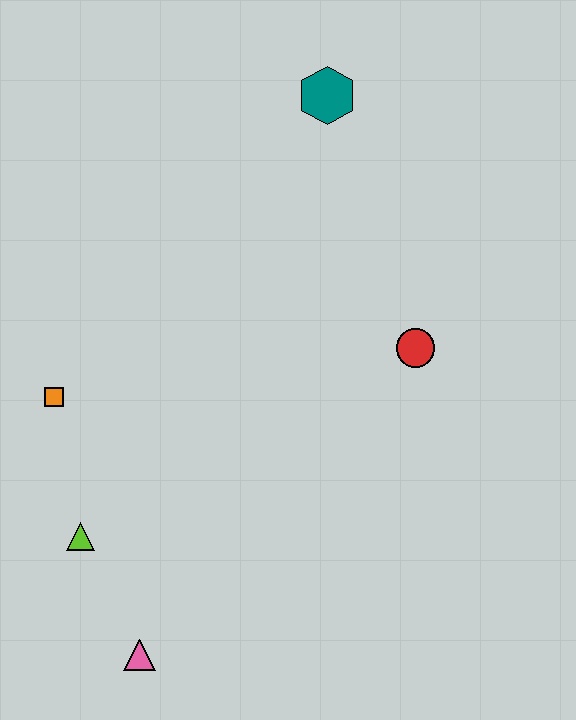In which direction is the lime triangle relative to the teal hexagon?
The lime triangle is below the teal hexagon.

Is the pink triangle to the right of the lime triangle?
Yes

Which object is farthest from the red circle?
The pink triangle is farthest from the red circle.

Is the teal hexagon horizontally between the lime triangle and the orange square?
No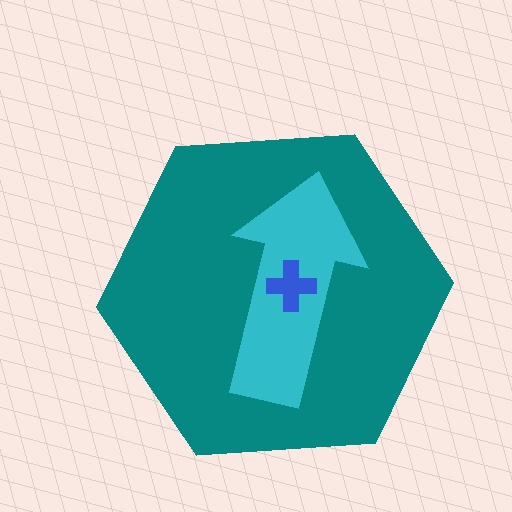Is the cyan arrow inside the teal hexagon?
Yes.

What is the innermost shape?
The blue cross.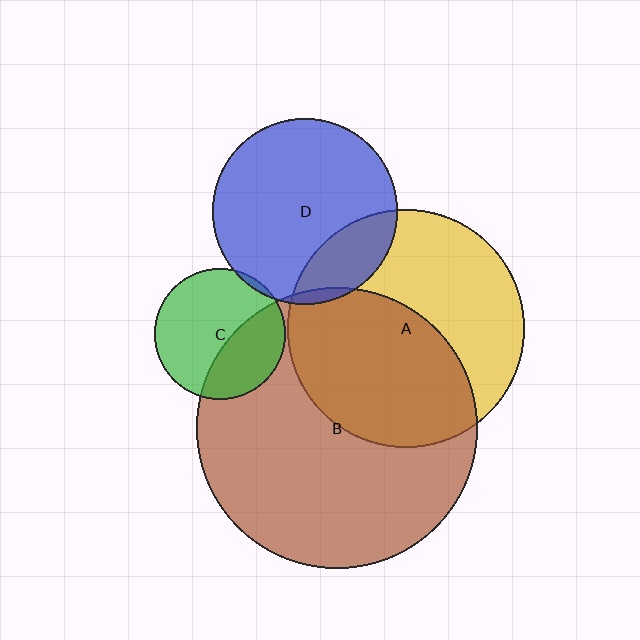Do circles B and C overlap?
Yes.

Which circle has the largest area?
Circle B (brown).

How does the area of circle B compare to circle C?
Approximately 4.6 times.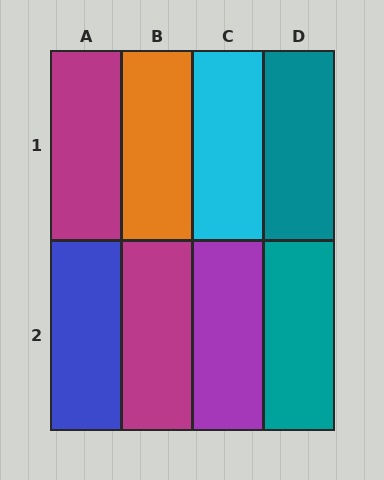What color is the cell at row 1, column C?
Cyan.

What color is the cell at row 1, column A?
Magenta.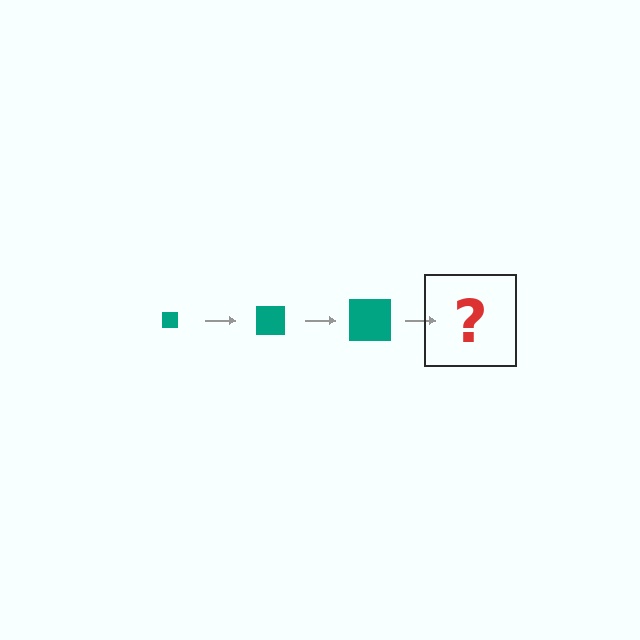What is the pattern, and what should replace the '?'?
The pattern is that the square gets progressively larger each step. The '?' should be a teal square, larger than the previous one.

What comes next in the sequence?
The next element should be a teal square, larger than the previous one.